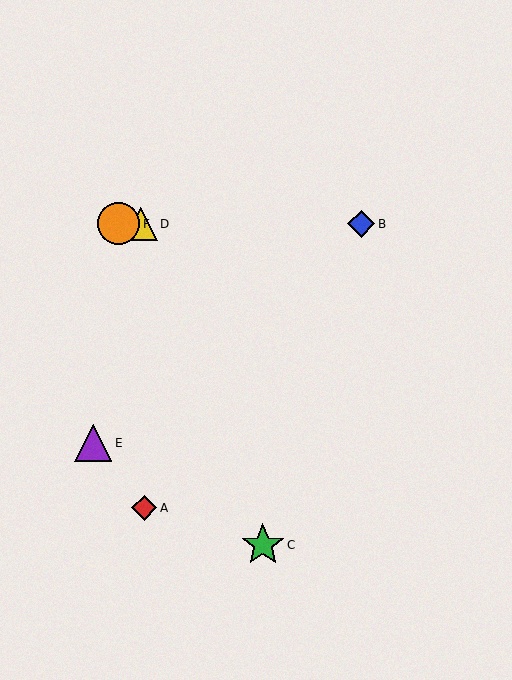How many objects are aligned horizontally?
3 objects (B, D, F) are aligned horizontally.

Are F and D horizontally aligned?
Yes, both are at y≈224.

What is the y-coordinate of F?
Object F is at y≈224.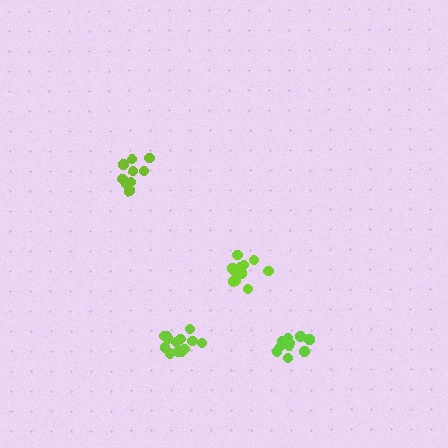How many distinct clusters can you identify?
There are 4 distinct clusters.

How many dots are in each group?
Group 1: 14 dots, Group 2: 11 dots, Group 3: 9 dots, Group 4: 10 dots (44 total).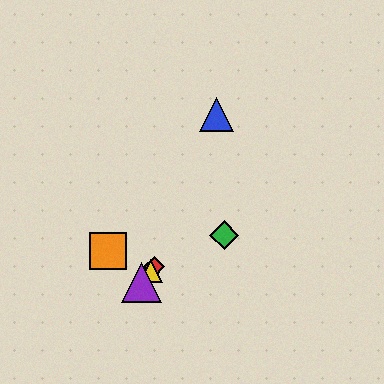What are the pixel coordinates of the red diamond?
The red diamond is at (154, 267).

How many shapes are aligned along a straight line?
3 shapes (the red diamond, the yellow triangle, the purple triangle) are aligned along a straight line.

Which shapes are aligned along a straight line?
The red diamond, the yellow triangle, the purple triangle are aligned along a straight line.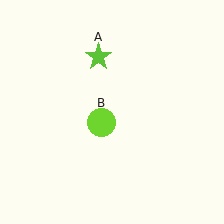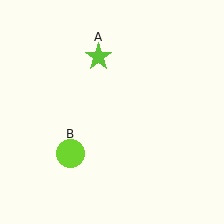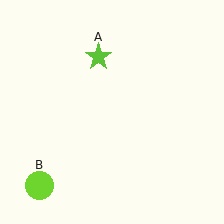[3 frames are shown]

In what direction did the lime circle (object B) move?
The lime circle (object B) moved down and to the left.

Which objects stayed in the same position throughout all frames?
Lime star (object A) remained stationary.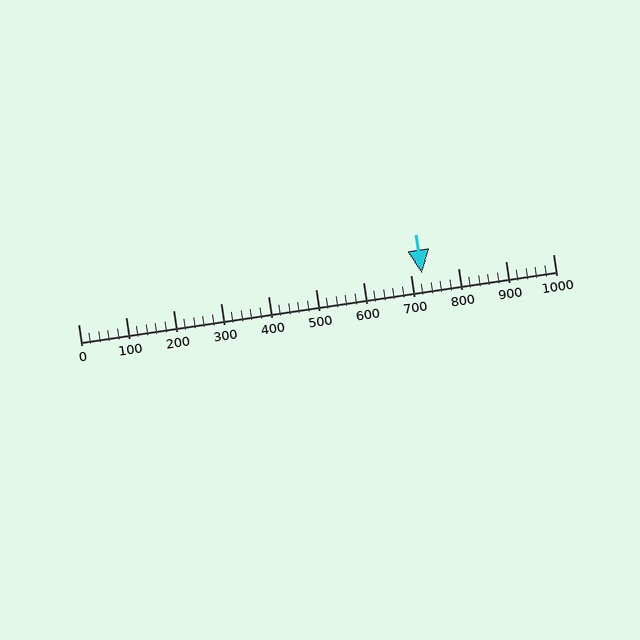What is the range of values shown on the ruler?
The ruler shows values from 0 to 1000.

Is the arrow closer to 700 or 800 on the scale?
The arrow is closer to 700.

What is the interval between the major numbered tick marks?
The major tick marks are spaced 100 units apart.